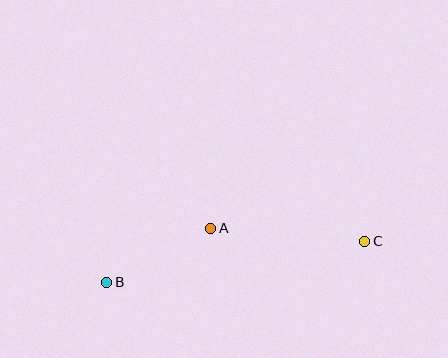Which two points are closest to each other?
Points A and B are closest to each other.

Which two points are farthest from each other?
Points B and C are farthest from each other.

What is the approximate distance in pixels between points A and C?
The distance between A and C is approximately 155 pixels.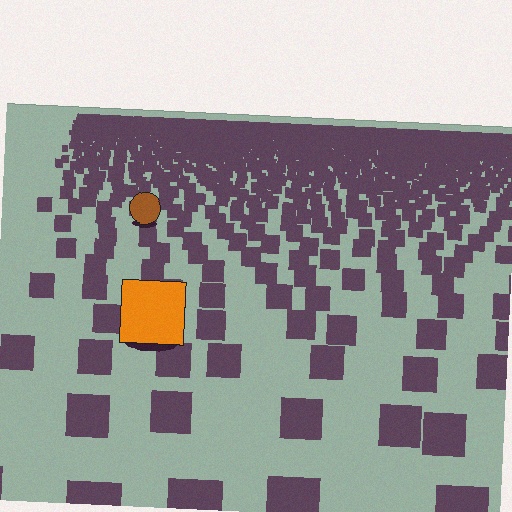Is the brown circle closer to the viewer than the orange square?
No. The orange square is closer — you can tell from the texture gradient: the ground texture is coarser near it.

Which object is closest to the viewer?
The orange square is closest. The texture marks near it are larger and more spread out.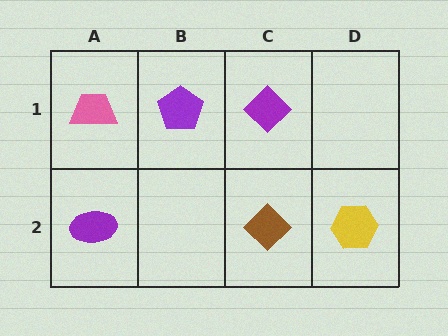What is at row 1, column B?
A purple pentagon.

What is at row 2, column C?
A brown diamond.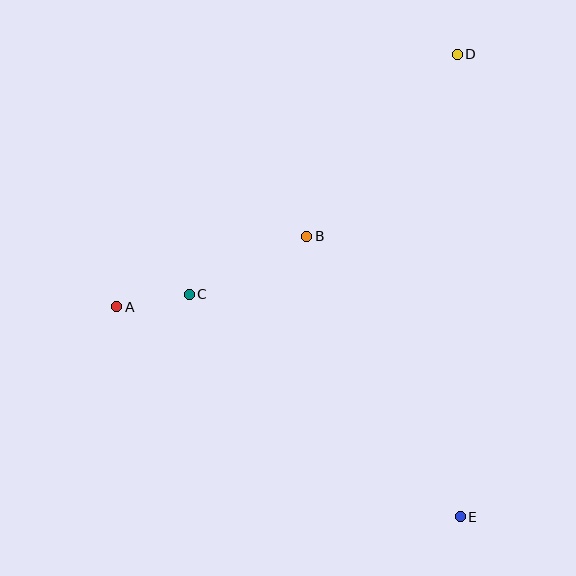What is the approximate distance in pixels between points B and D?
The distance between B and D is approximately 236 pixels.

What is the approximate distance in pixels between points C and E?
The distance between C and E is approximately 351 pixels.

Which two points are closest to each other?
Points A and C are closest to each other.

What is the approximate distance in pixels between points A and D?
The distance between A and D is approximately 424 pixels.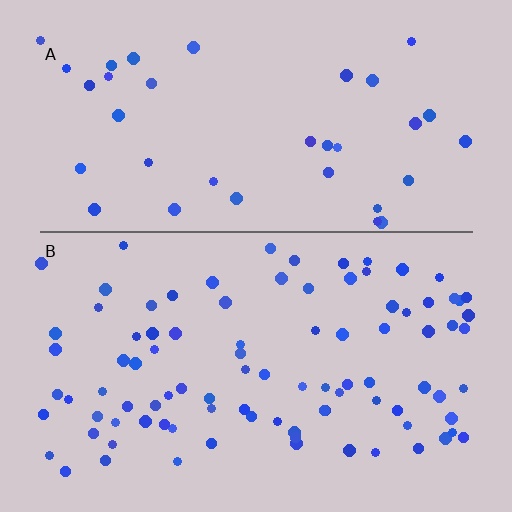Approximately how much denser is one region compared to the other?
Approximately 2.5× — region B over region A.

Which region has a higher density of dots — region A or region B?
B (the bottom).